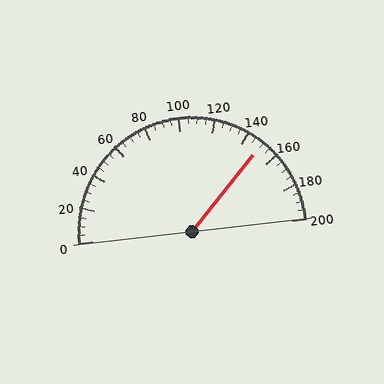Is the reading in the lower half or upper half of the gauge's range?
The reading is in the upper half of the range (0 to 200).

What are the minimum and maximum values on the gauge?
The gauge ranges from 0 to 200.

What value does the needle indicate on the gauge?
The needle indicates approximately 150.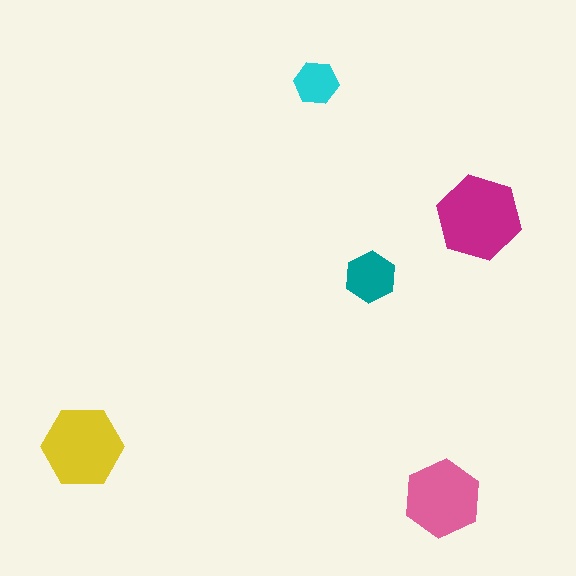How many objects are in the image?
There are 5 objects in the image.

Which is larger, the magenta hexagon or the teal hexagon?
The magenta one.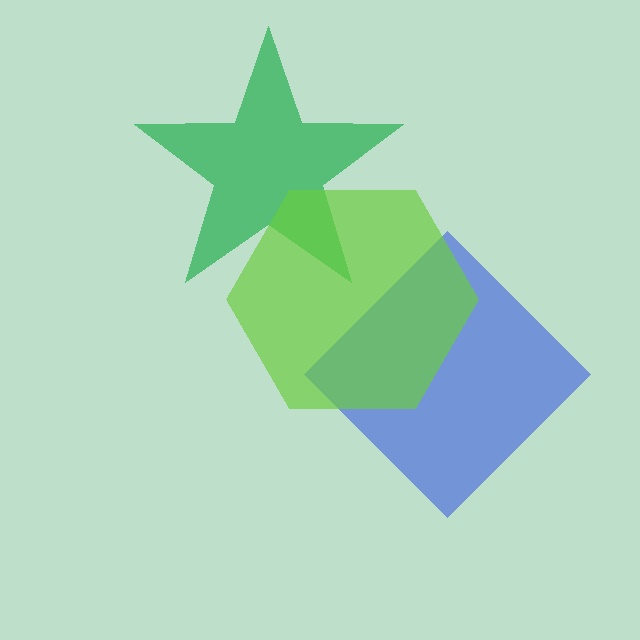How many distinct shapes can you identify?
There are 3 distinct shapes: a blue diamond, a green star, a lime hexagon.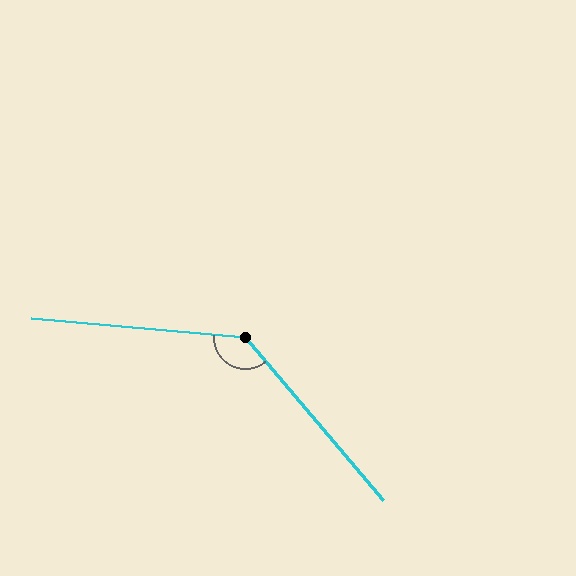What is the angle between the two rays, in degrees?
Approximately 135 degrees.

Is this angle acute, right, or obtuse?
It is obtuse.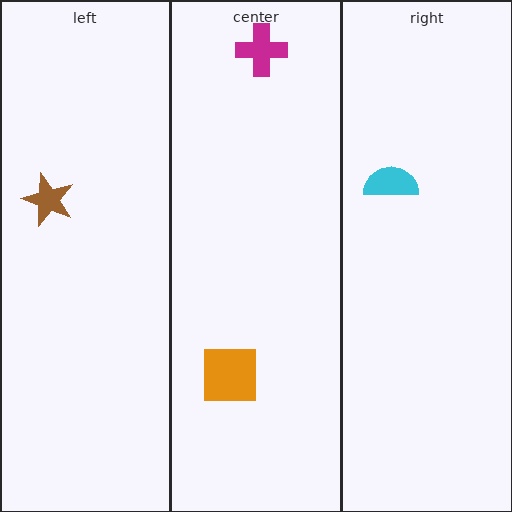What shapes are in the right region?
The cyan semicircle.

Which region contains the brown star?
The left region.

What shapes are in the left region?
The brown star.